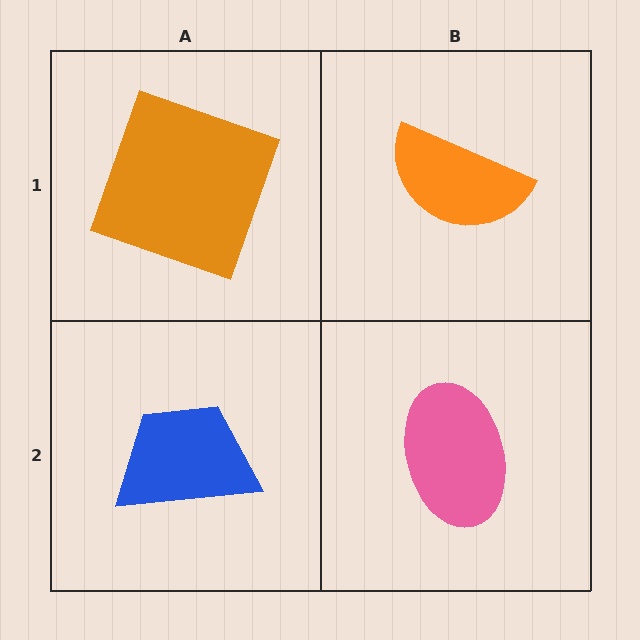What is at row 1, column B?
An orange semicircle.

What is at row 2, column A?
A blue trapezoid.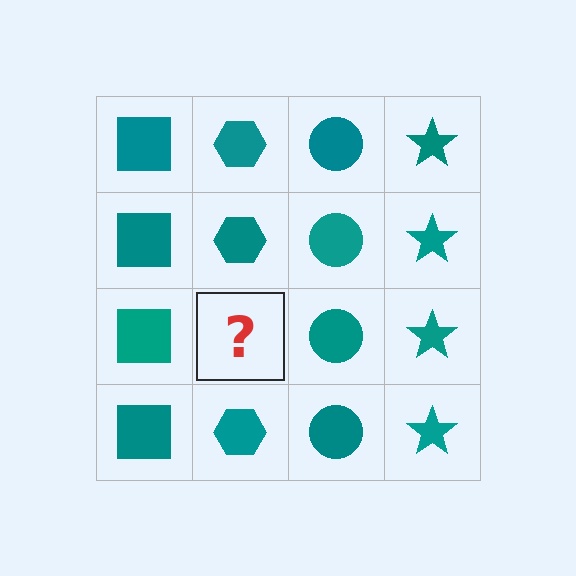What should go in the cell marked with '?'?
The missing cell should contain a teal hexagon.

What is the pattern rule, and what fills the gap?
The rule is that each column has a consistent shape. The gap should be filled with a teal hexagon.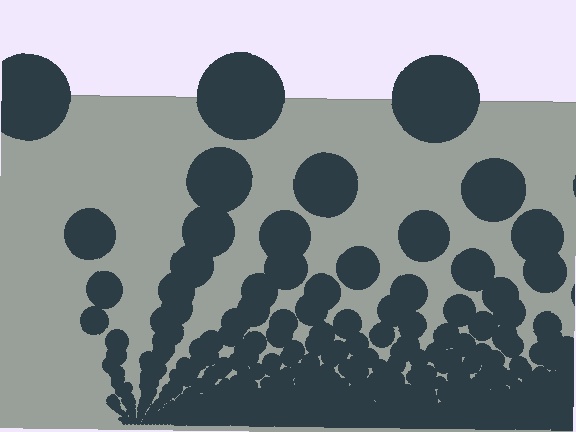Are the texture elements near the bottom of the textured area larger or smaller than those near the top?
Smaller. The gradient is inverted — elements near the bottom are smaller and denser.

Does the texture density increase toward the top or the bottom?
Density increases toward the bottom.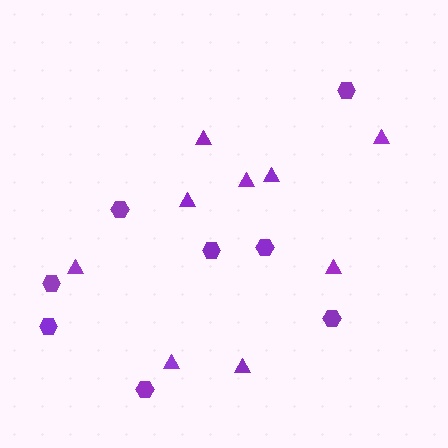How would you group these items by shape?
There are 2 groups: one group of hexagons (8) and one group of triangles (9).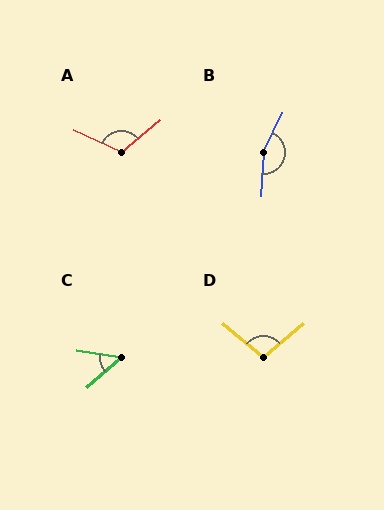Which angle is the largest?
B, at approximately 158 degrees.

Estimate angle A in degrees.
Approximately 115 degrees.